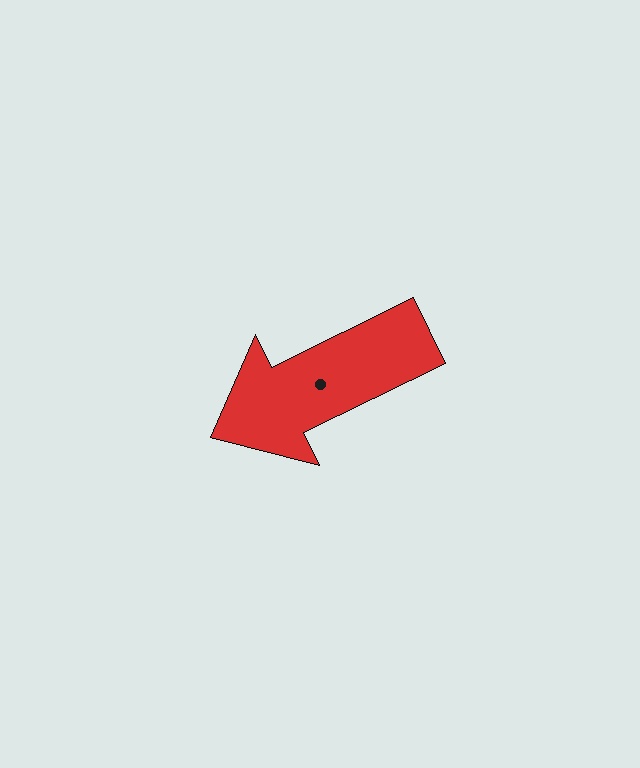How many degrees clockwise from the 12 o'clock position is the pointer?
Approximately 244 degrees.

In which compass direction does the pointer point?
Southwest.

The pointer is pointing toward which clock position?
Roughly 8 o'clock.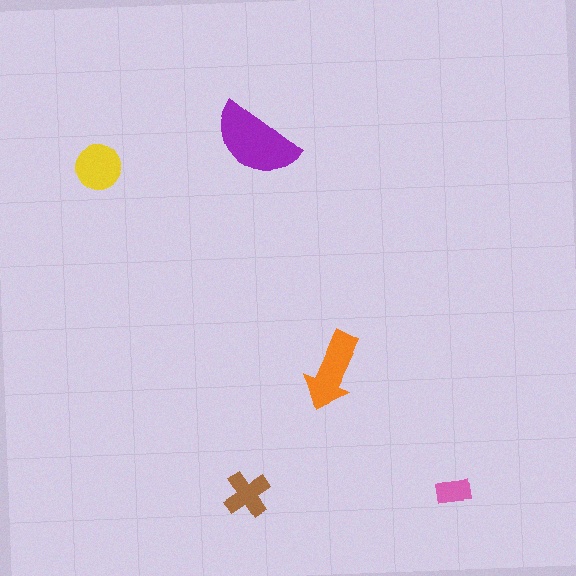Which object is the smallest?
The pink rectangle.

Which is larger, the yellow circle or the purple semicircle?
The purple semicircle.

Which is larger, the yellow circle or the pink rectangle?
The yellow circle.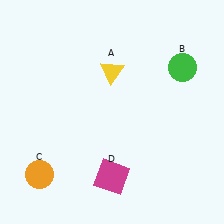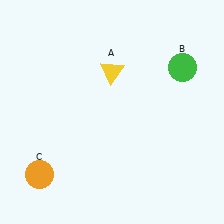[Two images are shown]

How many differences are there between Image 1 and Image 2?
There is 1 difference between the two images.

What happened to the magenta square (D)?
The magenta square (D) was removed in Image 2. It was in the bottom-left area of Image 1.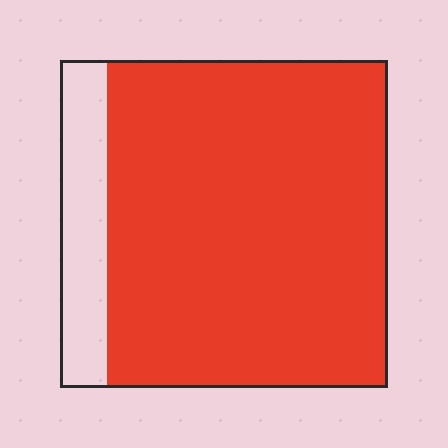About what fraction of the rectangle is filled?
About seven eighths (7/8).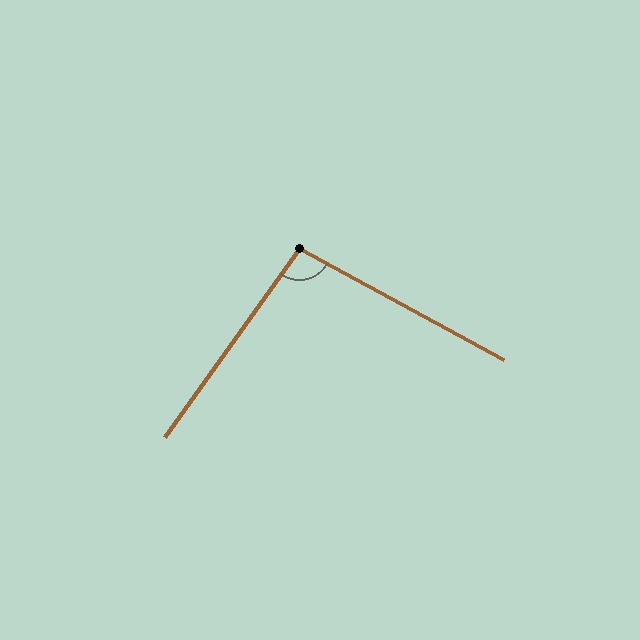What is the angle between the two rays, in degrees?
Approximately 97 degrees.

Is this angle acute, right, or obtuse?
It is obtuse.